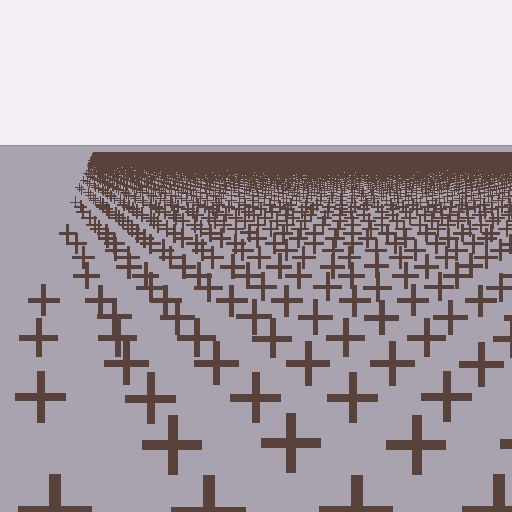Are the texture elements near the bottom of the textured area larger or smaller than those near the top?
Larger. Near the bottom, elements are closer to the viewer and appear at a bigger on-screen size.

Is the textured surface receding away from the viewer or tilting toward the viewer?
The surface is receding away from the viewer. Texture elements get smaller and denser toward the top.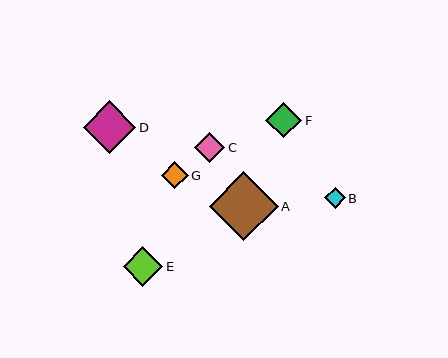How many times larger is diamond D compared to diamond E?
Diamond D is approximately 1.3 times the size of diamond E.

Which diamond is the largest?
Diamond A is the largest with a size of approximately 69 pixels.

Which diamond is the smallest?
Diamond B is the smallest with a size of approximately 20 pixels.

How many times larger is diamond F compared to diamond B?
Diamond F is approximately 1.8 times the size of diamond B.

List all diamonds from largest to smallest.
From largest to smallest: A, D, E, F, C, G, B.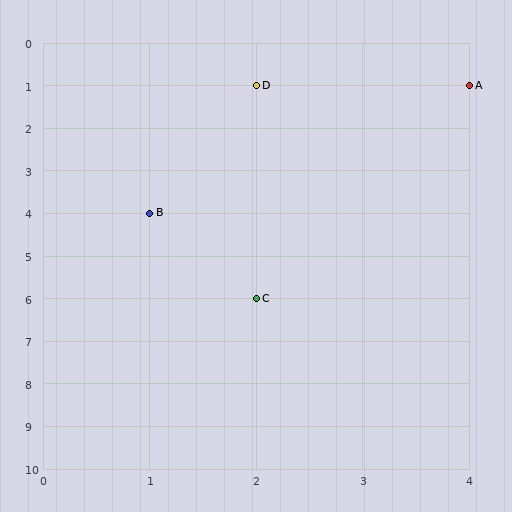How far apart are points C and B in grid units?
Points C and B are 1 column and 2 rows apart (about 2.2 grid units diagonally).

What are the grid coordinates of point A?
Point A is at grid coordinates (4, 1).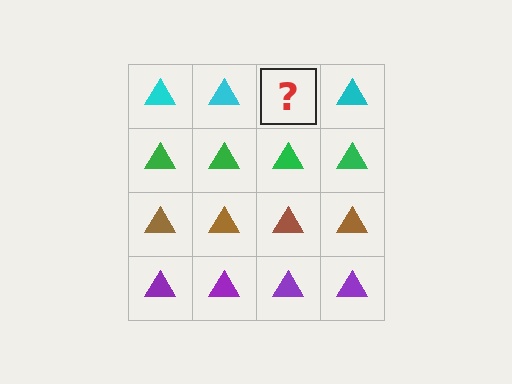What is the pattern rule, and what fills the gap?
The rule is that each row has a consistent color. The gap should be filled with a cyan triangle.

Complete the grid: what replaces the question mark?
The question mark should be replaced with a cyan triangle.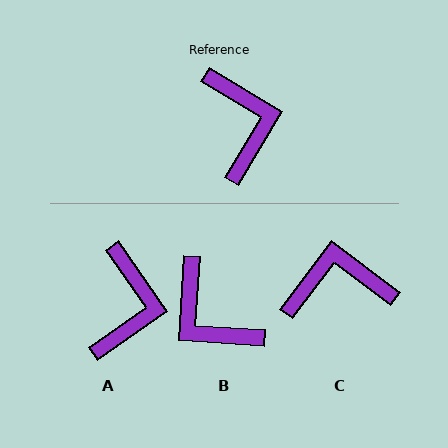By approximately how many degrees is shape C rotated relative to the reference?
Approximately 84 degrees counter-clockwise.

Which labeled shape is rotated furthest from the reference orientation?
B, about 153 degrees away.